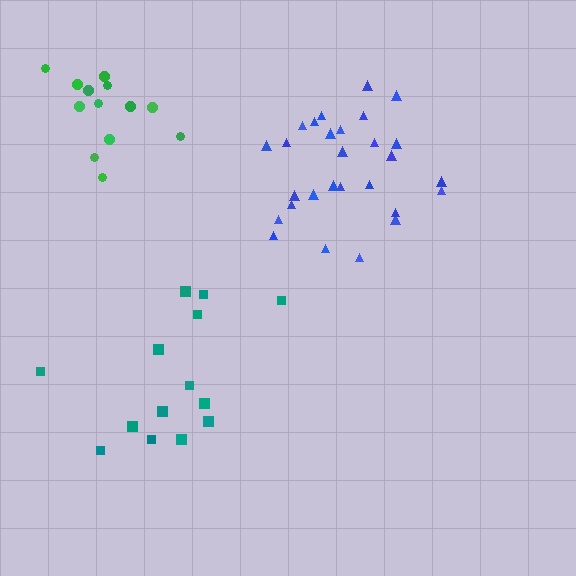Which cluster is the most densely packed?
Green.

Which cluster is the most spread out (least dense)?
Teal.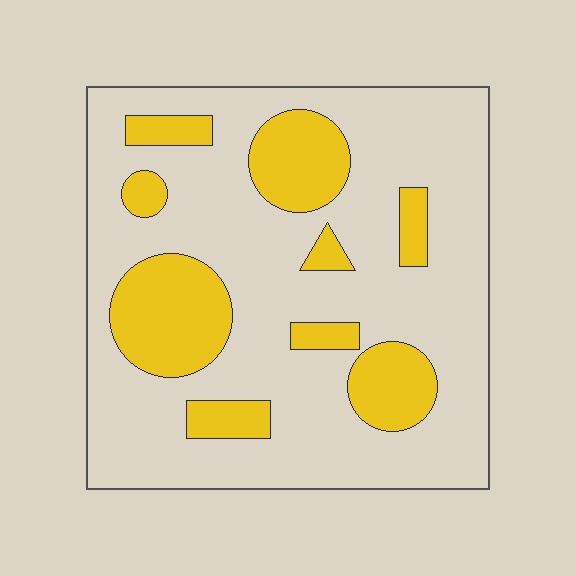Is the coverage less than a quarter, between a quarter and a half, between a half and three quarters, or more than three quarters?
Less than a quarter.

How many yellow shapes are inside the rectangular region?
9.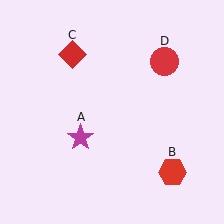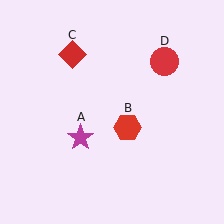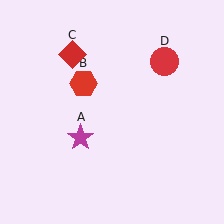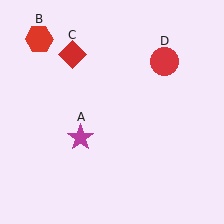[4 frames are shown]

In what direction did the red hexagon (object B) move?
The red hexagon (object B) moved up and to the left.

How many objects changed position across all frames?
1 object changed position: red hexagon (object B).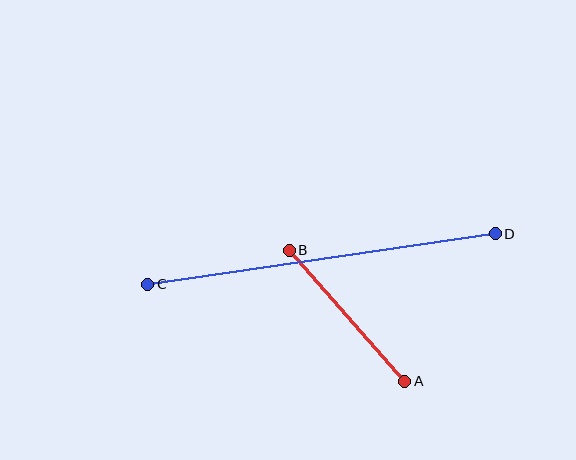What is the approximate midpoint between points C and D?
The midpoint is at approximately (321, 259) pixels.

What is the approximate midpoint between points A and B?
The midpoint is at approximately (347, 316) pixels.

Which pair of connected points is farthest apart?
Points C and D are farthest apart.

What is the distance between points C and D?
The distance is approximately 351 pixels.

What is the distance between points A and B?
The distance is approximately 175 pixels.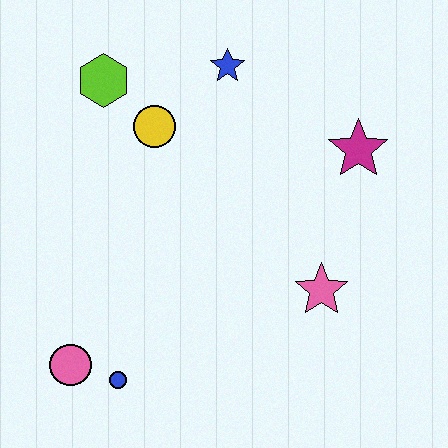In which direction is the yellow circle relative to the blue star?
The yellow circle is to the left of the blue star.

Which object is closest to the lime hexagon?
The yellow circle is closest to the lime hexagon.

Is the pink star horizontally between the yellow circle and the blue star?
No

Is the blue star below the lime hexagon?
No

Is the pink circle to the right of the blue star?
No